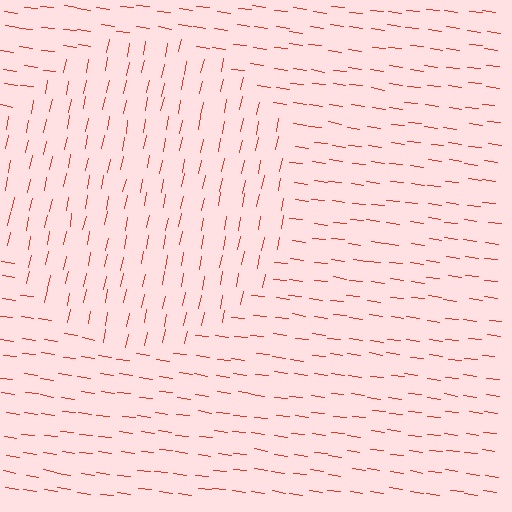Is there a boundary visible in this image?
Yes, there is a texture boundary formed by a change in line orientation.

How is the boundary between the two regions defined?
The boundary is defined purely by a change in line orientation (approximately 86 degrees difference). All lines are the same color and thickness.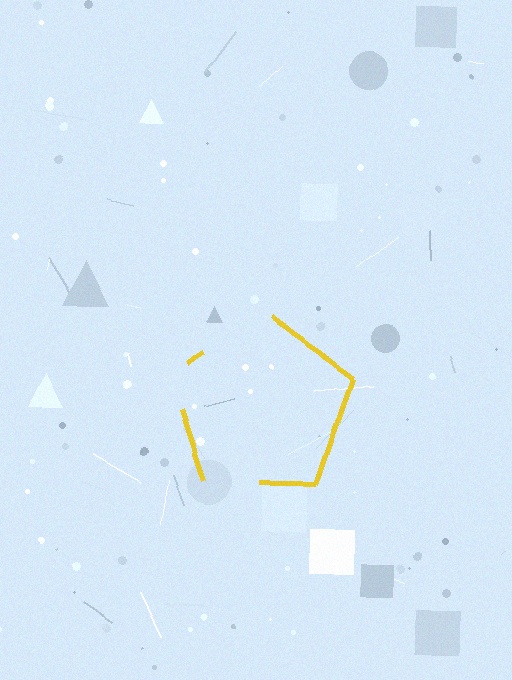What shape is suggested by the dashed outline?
The dashed outline suggests a pentagon.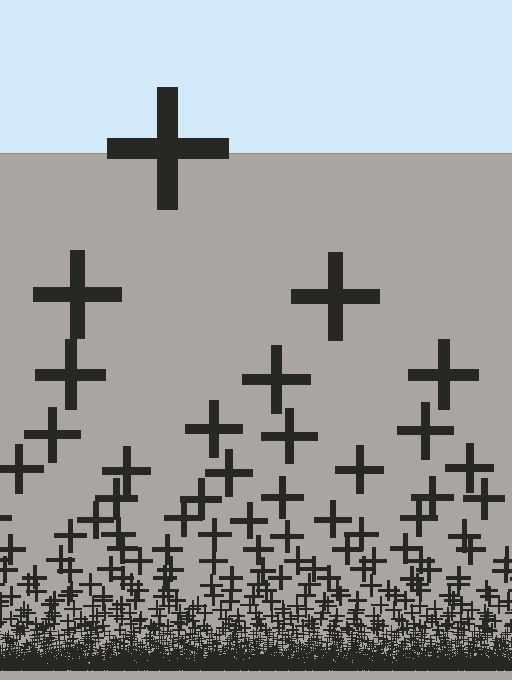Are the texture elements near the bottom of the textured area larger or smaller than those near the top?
Smaller. The gradient is inverted — elements near the bottom are smaller and denser.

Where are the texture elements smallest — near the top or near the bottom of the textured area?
Near the bottom.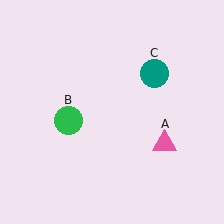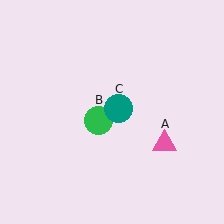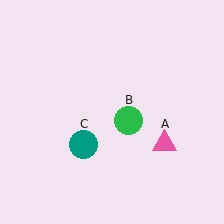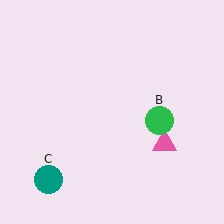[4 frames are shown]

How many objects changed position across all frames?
2 objects changed position: green circle (object B), teal circle (object C).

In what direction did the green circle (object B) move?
The green circle (object B) moved right.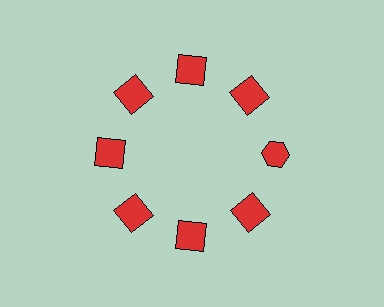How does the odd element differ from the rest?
It has a different shape: hexagon instead of square.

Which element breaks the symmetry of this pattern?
The red hexagon at roughly the 3 o'clock position breaks the symmetry. All other shapes are red squares.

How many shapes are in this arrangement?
There are 8 shapes arranged in a ring pattern.